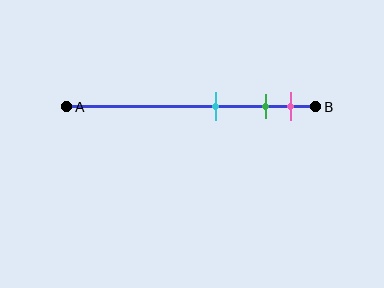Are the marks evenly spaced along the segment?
No, the marks are not evenly spaced.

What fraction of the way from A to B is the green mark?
The green mark is approximately 80% (0.8) of the way from A to B.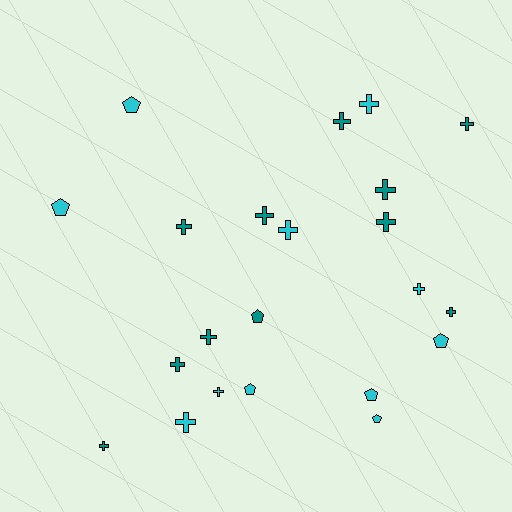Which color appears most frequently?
Teal, with 11 objects.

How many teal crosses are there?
There are 10 teal crosses.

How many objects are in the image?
There are 22 objects.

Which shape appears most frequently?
Cross, with 15 objects.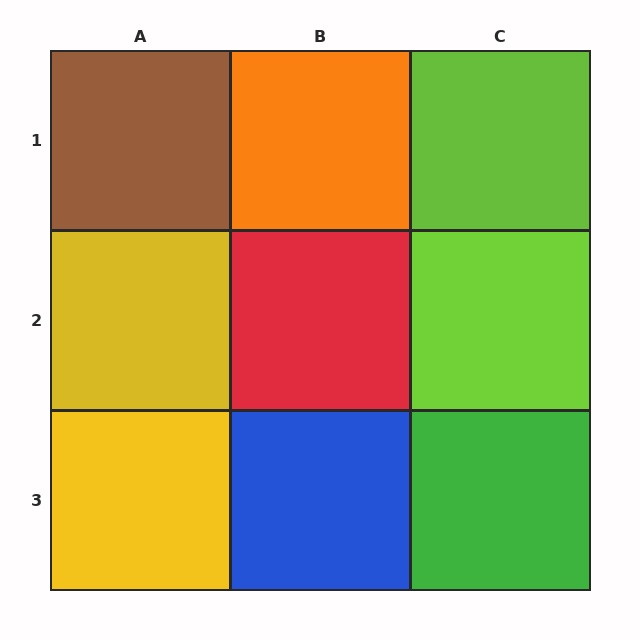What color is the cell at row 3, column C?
Green.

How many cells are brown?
1 cell is brown.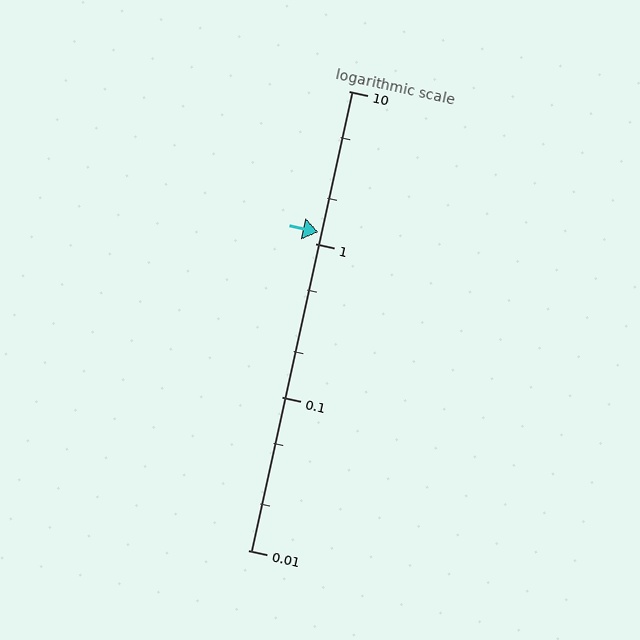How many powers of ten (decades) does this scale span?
The scale spans 3 decades, from 0.01 to 10.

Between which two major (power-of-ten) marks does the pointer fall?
The pointer is between 1 and 10.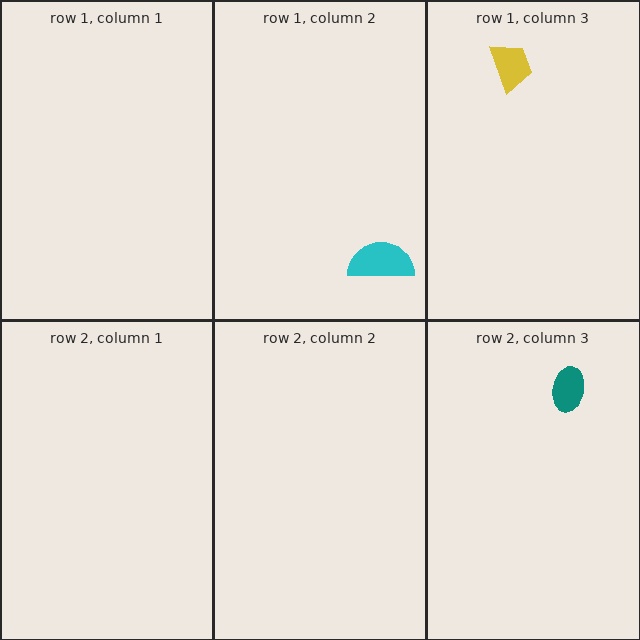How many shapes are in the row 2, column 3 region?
1.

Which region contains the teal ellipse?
The row 2, column 3 region.